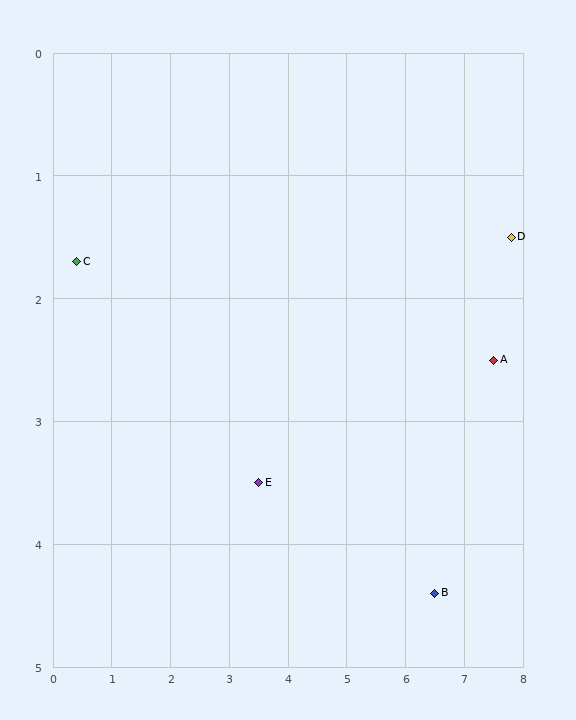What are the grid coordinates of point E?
Point E is at approximately (3.5, 3.5).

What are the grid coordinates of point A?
Point A is at approximately (7.5, 2.5).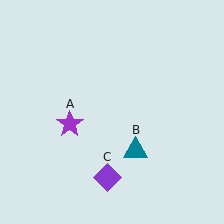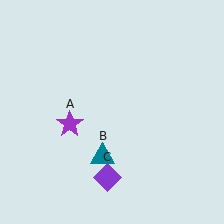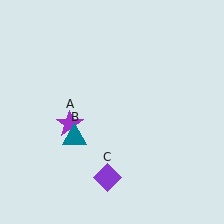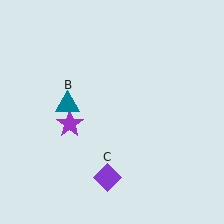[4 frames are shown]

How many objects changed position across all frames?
1 object changed position: teal triangle (object B).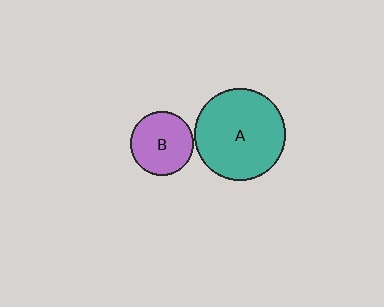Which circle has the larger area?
Circle A (teal).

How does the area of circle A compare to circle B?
Approximately 2.1 times.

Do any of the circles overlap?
No, none of the circles overlap.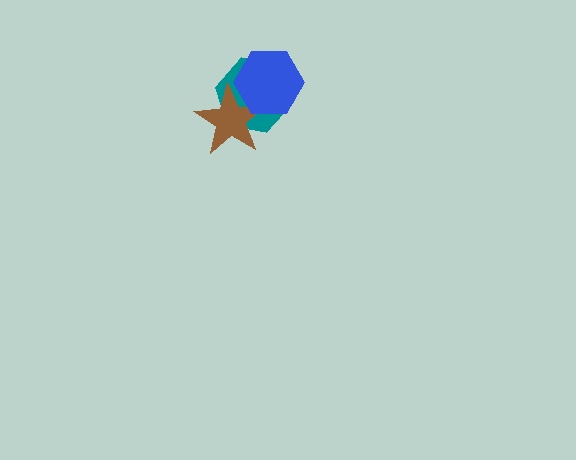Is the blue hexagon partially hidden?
No, no other shape covers it.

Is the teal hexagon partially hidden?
Yes, it is partially covered by another shape.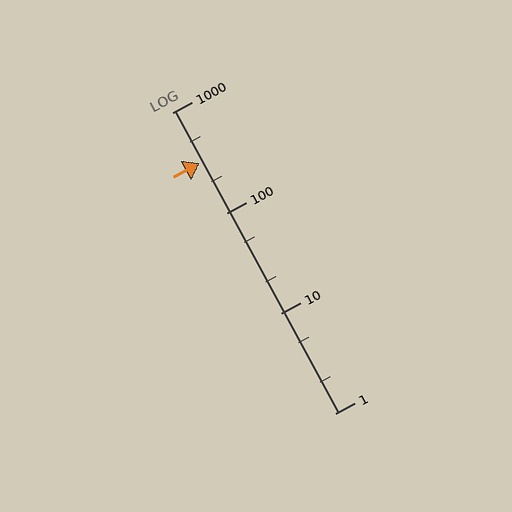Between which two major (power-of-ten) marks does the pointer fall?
The pointer is between 100 and 1000.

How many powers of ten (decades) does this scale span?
The scale spans 3 decades, from 1 to 1000.